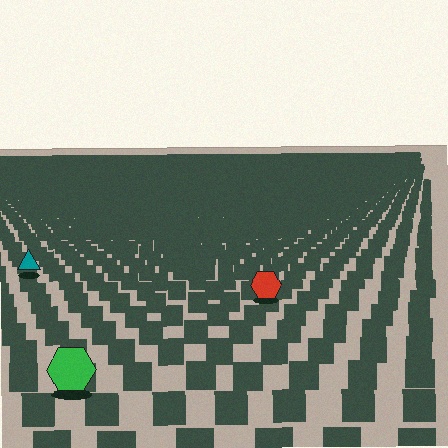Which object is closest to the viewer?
The green hexagon is closest. The texture marks near it are larger and more spread out.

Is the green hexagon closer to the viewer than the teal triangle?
Yes. The green hexagon is closer — you can tell from the texture gradient: the ground texture is coarser near it.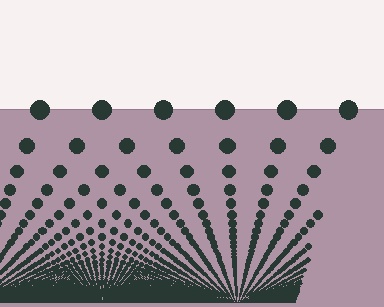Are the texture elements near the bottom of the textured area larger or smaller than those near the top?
Smaller. The gradient is inverted — elements near the bottom are smaller and denser.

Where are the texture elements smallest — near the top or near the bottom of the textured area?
Near the bottom.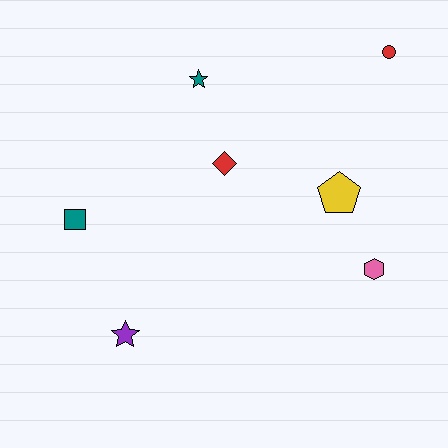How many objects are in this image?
There are 7 objects.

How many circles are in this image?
There is 1 circle.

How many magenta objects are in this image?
There are no magenta objects.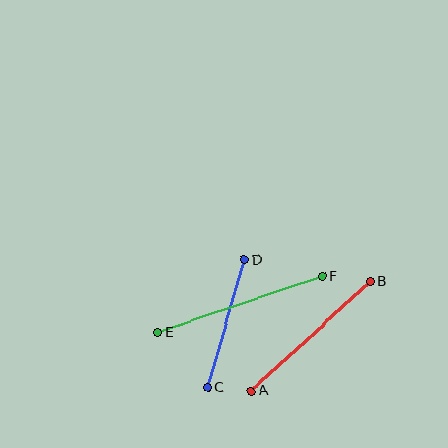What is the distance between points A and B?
The distance is approximately 162 pixels.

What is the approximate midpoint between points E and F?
The midpoint is at approximately (240, 304) pixels.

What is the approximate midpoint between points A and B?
The midpoint is at approximately (311, 336) pixels.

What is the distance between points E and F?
The distance is approximately 174 pixels.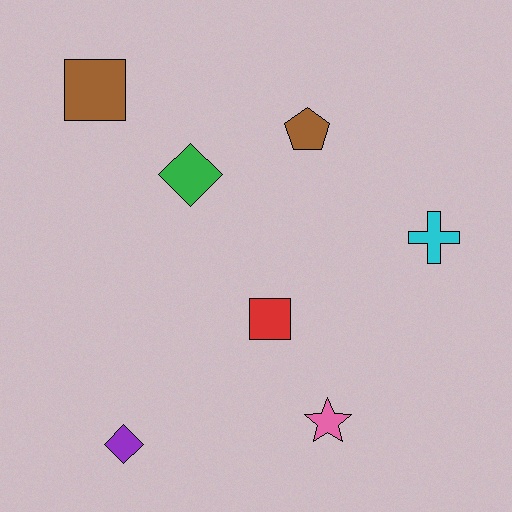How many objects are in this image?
There are 7 objects.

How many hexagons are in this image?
There are no hexagons.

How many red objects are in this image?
There is 1 red object.